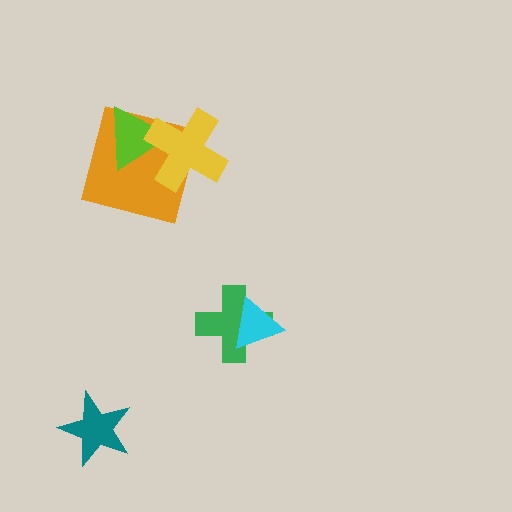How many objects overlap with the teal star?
0 objects overlap with the teal star.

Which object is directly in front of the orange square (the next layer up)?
The lime triangle is directly in front of the orange square.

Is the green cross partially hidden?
Yes, it is partially covered by another shape.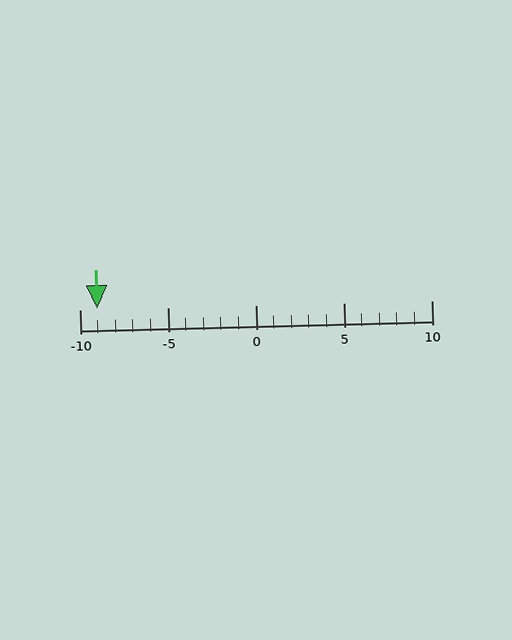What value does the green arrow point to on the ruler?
The green arrow points to approximately -9.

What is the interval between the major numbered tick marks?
The major tick marks are spaced 5 units apart.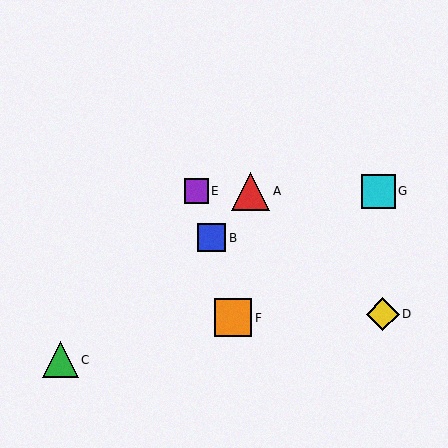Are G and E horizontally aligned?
Yes, both are at y≈191.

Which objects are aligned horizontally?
Objects A, E, G are aligned horizontally.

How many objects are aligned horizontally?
3 objects (A, E, G) are aligned horizontally.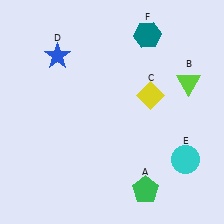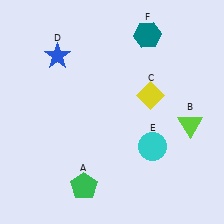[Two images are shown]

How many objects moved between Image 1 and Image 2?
3 objects moved between the two images.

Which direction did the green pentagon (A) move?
The green pentagon (A) moved left.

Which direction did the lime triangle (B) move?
The lime triangle (B) moved down.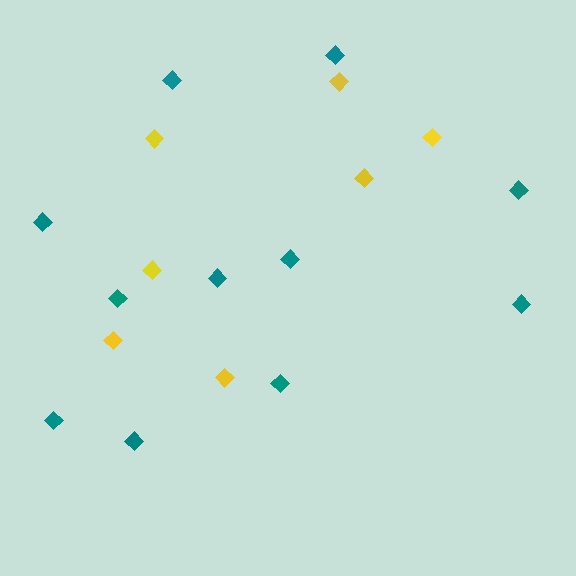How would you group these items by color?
There are 2 groups: one group of yellow diamonds (7) and one group of teal diamonds (11).